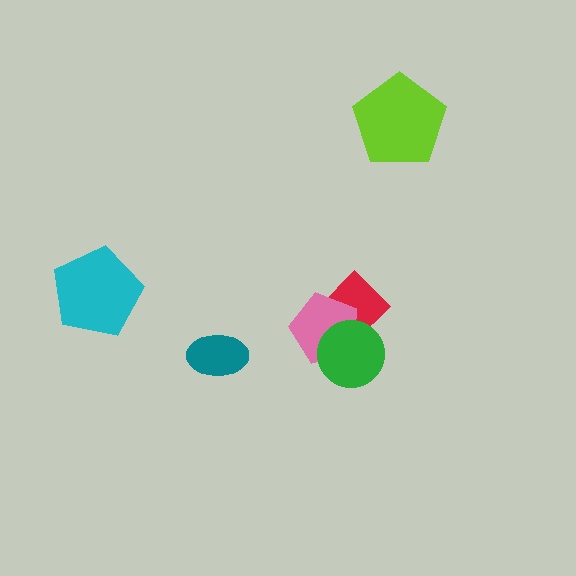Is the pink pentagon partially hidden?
Yes, it is partially covered by another shape.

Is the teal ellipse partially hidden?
No, no other shape covers it.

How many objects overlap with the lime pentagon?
0 objects overlap with the lime pentagon.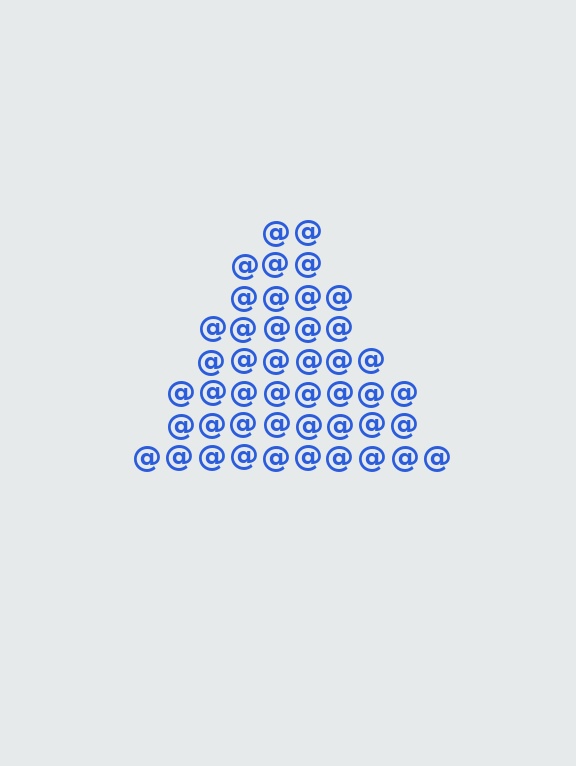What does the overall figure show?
The overall figure shows a triangle.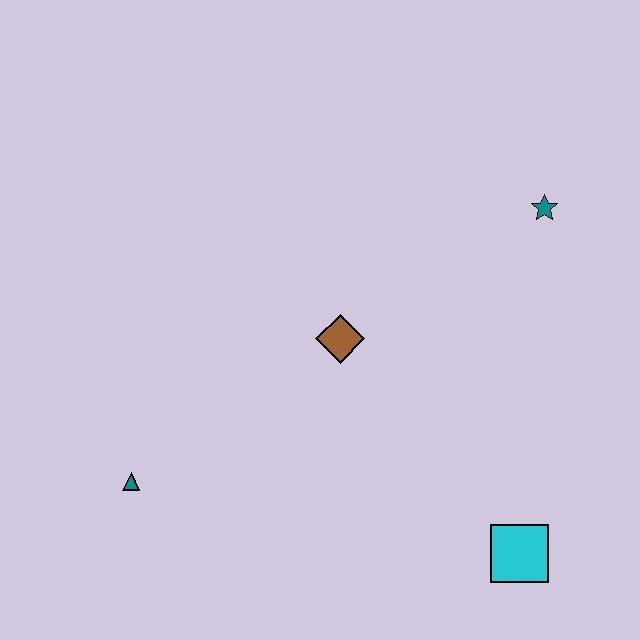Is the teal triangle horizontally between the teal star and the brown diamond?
No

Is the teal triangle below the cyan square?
No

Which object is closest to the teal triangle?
The brown diamond is closest to the teal triangle.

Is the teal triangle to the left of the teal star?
Yes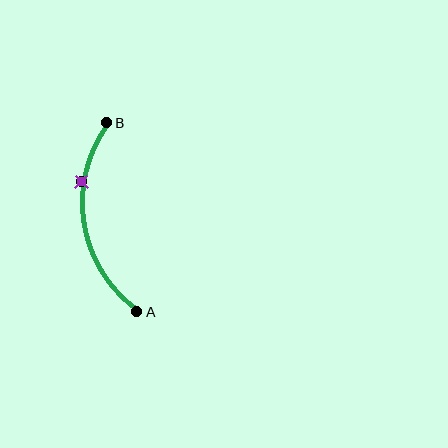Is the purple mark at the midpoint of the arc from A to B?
No. The purple mark lies on the arc but is closer to endpoint B. The arc midpoint would be at the point on the curve equidistant along the arc from both A and B.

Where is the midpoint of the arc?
The arc midpoint is the point on the curve farthest from the straight line joining A and B. It sits to the left of that line.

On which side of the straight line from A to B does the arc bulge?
The arc bulges to the left of the straight line connecting A and B.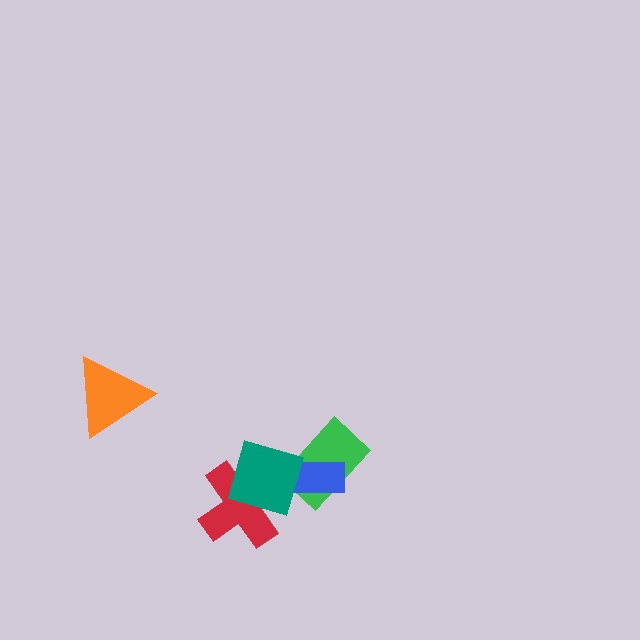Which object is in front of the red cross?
The teal square is in front of the red cross.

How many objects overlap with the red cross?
1 object overlaps with the red cross.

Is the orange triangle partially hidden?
No, no other shape covers it.